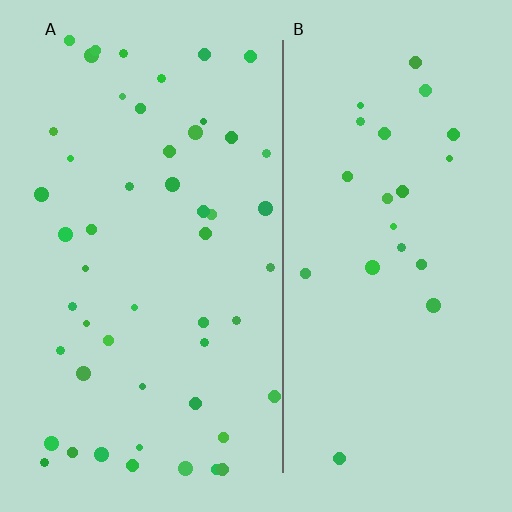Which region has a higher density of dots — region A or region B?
A (the left).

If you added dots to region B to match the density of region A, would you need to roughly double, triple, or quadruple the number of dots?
Approximately double.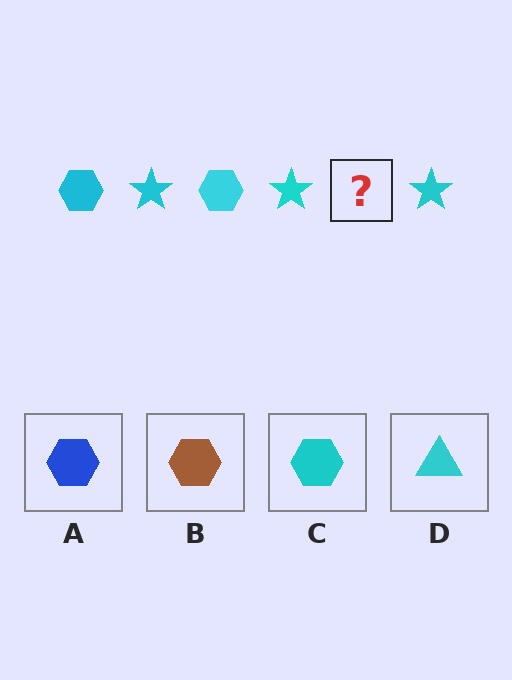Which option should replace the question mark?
Option C.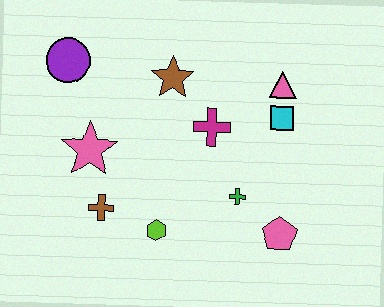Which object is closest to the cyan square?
The pink triangle is closest to the cyan square.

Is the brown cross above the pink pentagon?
Yes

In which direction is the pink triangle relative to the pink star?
The pink triangle is to the right of the pink star.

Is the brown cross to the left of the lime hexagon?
Yes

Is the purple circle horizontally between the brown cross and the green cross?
No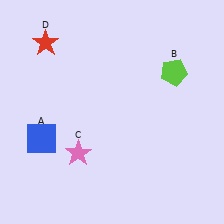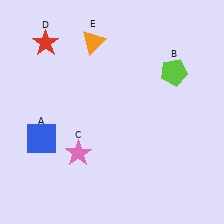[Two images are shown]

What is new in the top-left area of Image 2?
An orange triangle (E) was added in the top-left area of Image 2.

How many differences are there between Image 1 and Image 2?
There is 1 difference between the two images.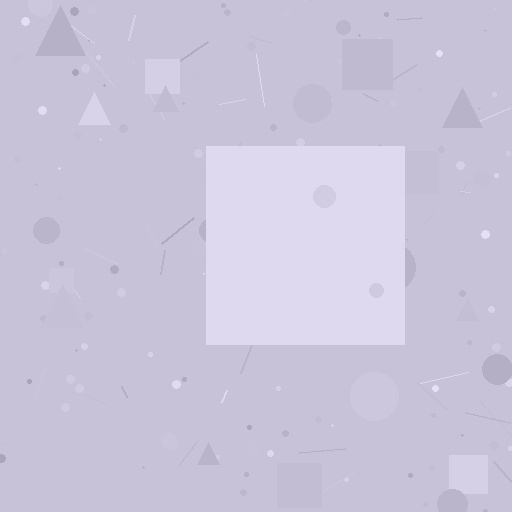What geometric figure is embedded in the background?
A square is embedded in the background.